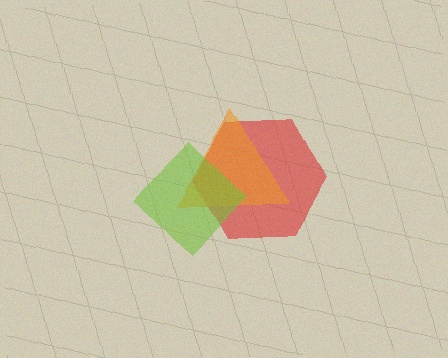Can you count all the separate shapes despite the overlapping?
Yes, there are 3 separate shapes.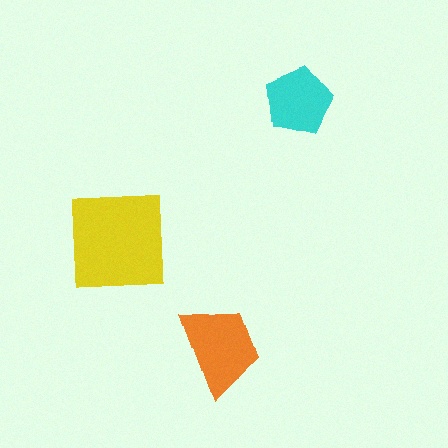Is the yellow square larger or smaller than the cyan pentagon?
Larger.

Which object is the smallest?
The cyan pentagon.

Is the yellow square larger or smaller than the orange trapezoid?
Larger.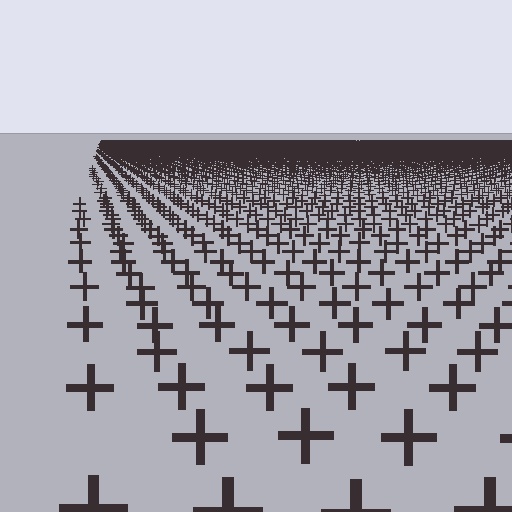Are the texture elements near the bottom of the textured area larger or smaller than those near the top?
Larger. Near the bottom, elements are closer to the viewer and appear at a bigger on-screen size.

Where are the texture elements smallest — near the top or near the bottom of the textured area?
Near the top.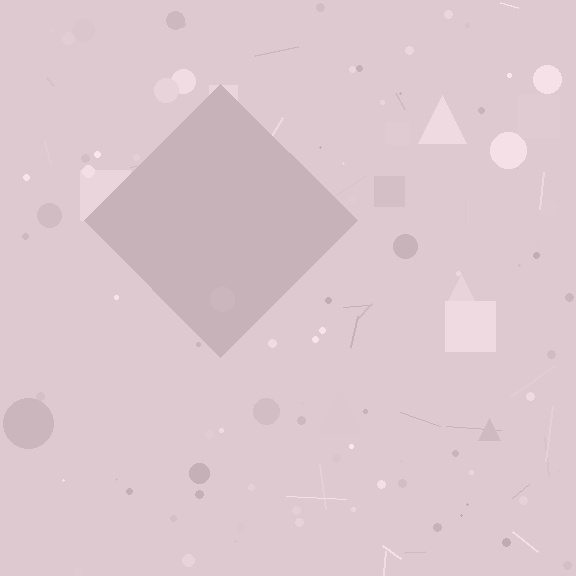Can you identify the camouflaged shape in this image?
The camouflaged shape is a diamond.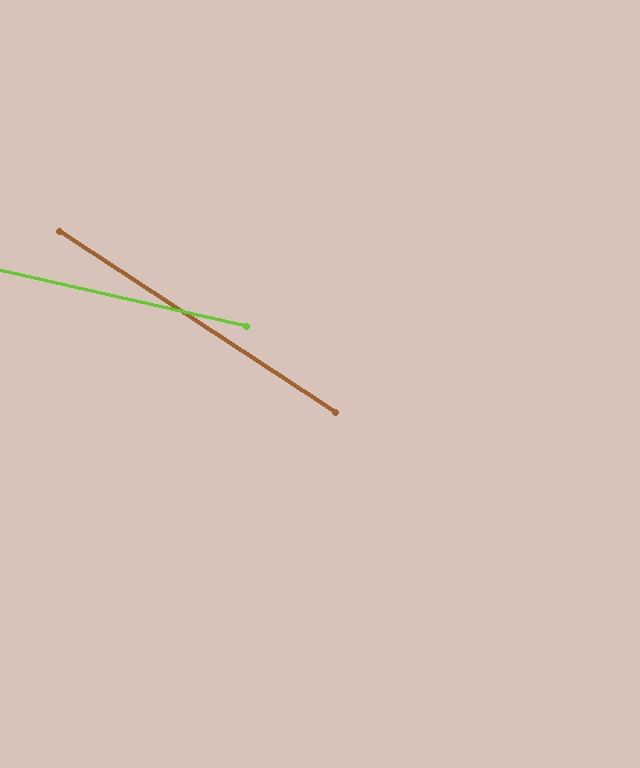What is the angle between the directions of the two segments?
Approximately 20 degrees.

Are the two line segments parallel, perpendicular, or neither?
Neither parallel nor perpendicular — they differ by about 20°.